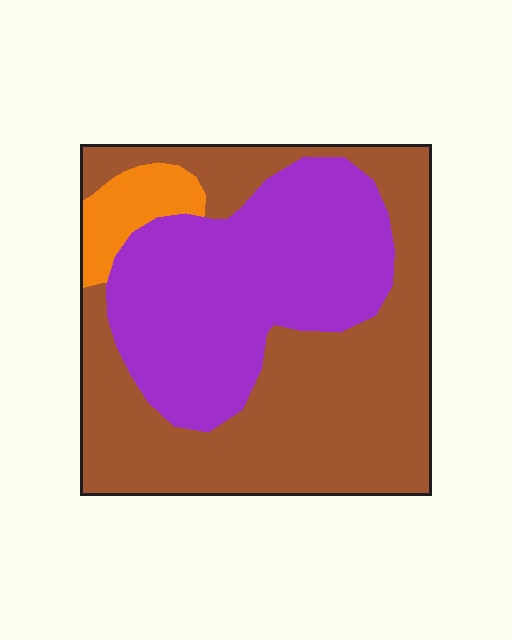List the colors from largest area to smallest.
From largest to smallest: brown, purple, orange.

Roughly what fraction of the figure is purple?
Purple takes up between a third and a half of the figure.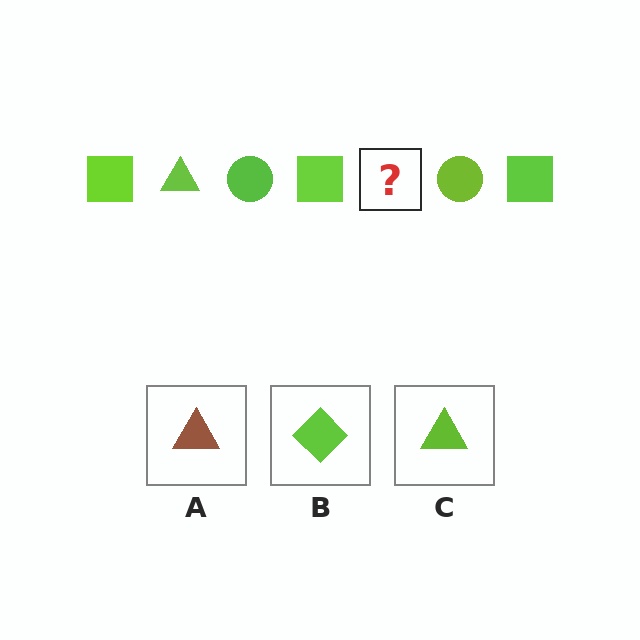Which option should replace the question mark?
Option C.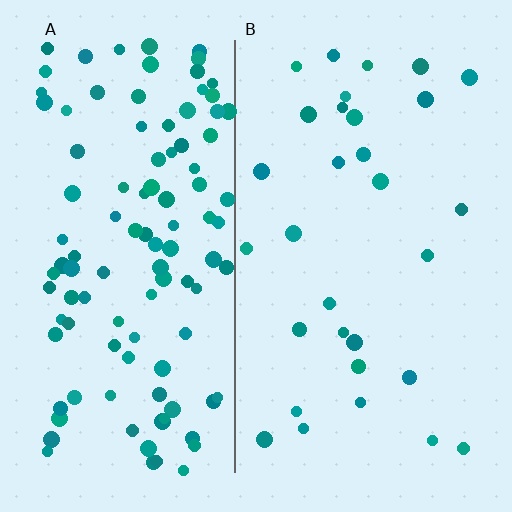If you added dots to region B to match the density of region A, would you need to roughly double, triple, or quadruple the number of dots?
Approximately quadruple.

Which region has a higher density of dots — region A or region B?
A (the left).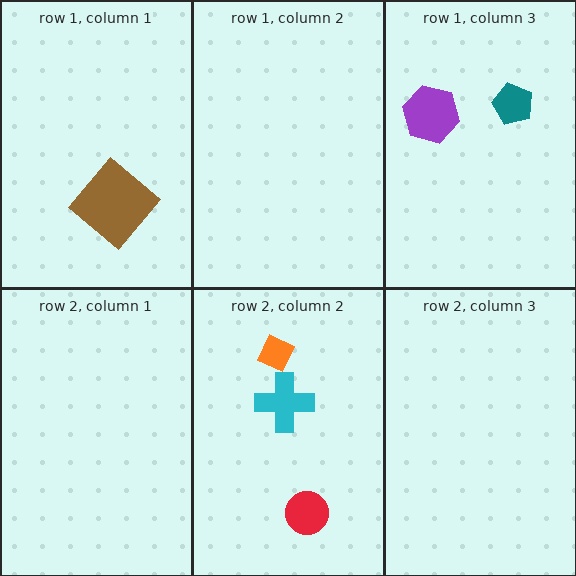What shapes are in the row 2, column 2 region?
The red circle, the orange diamond, the cyan cross.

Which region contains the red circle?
The row 2, column 2 region.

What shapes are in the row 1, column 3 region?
The purple hexagon, the teal pentagon.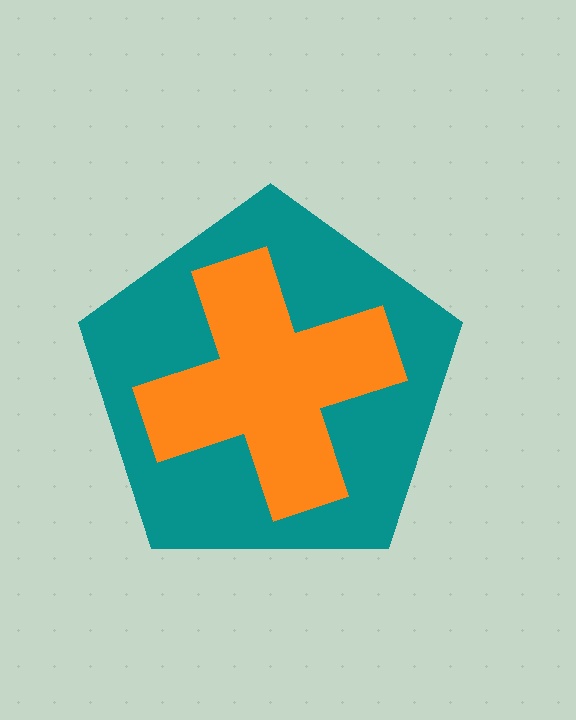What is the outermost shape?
The teal pentagon.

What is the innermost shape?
The orange cross.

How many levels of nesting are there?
2.